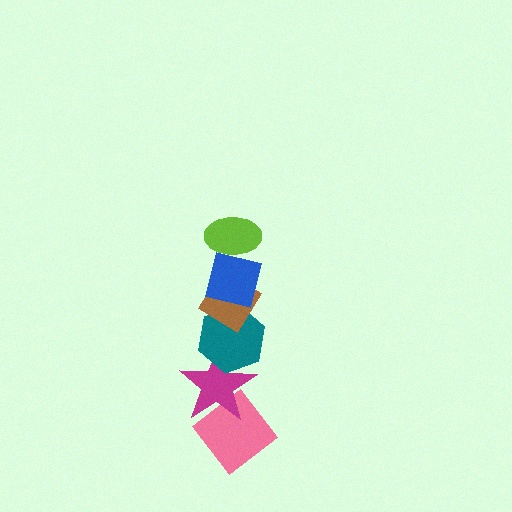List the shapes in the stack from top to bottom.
From top to bottom: the lime ellipse, the blue square, the brown diamond, the teal hexagon, the magenta star, the pink diamond.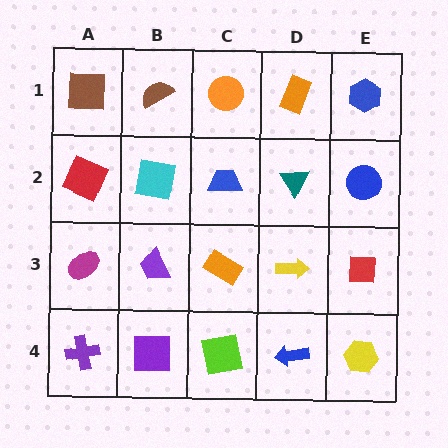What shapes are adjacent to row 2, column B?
A brown semicircle (row 1, column B), a purple trapezoid (row 3, column B), a red square (row 2, column A), a blue trapezoid (row 2, column C).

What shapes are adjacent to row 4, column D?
A yellow arrow (row 3, column D), a lime square (row 4, column C), a yellow hexagon (row 4, column E).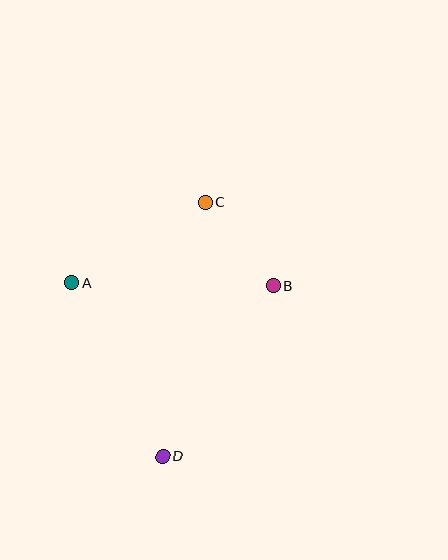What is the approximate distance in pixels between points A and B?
The distance between A and B is approximately 202 pixels.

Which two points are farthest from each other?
Points C and D are farthest from each other.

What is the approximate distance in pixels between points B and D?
The distance between B and D is approximately 203 pixels.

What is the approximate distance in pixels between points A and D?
The distance between A and D is approximately 196 pixels.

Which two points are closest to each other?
Points B and C are closest to each other.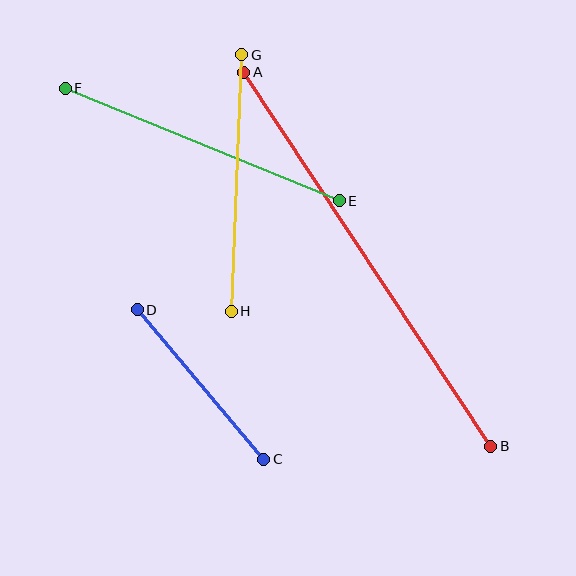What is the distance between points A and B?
The distance is approximately 448 pixels.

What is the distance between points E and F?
The distance is approximately 296 pixels.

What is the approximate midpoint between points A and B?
The midpoint is at approximately (367, 259) pixels.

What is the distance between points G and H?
The distance is approximately 257 pixels.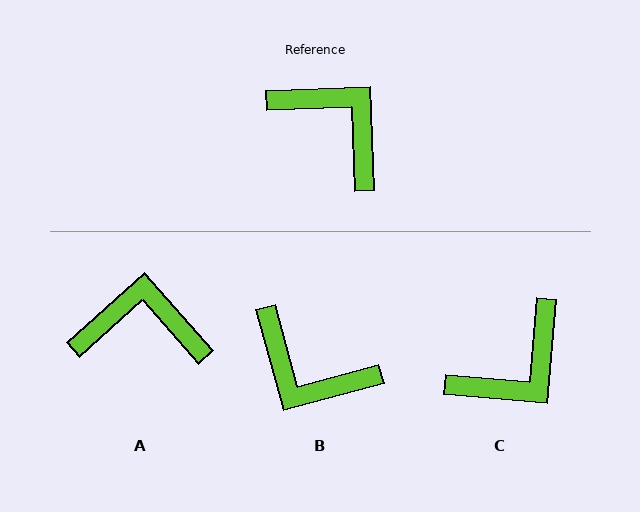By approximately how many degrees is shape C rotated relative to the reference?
Approximately 97 degrees clockwise.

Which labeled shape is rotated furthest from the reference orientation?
B, about 167 degrees away.